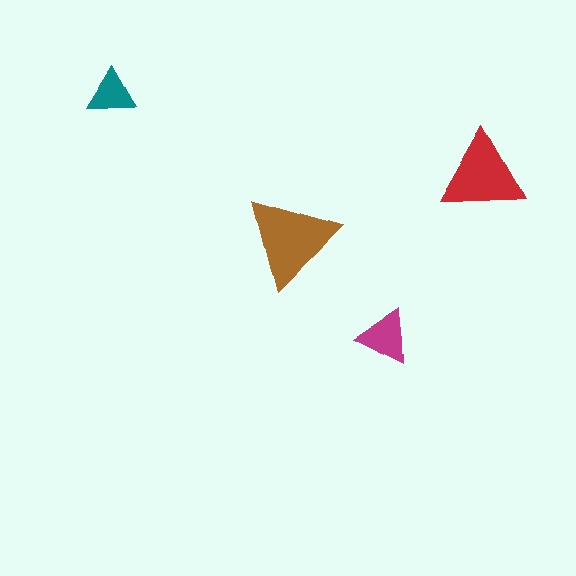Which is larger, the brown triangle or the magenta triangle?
The brown one.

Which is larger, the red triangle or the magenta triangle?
The red one.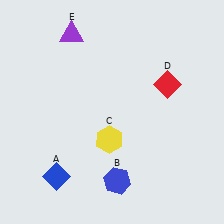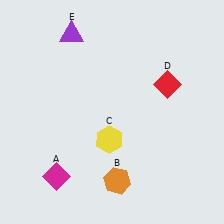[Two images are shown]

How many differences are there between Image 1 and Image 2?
There are 2 differences between the two images.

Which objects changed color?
A changed from blue to magenta. B changed from blue to orange.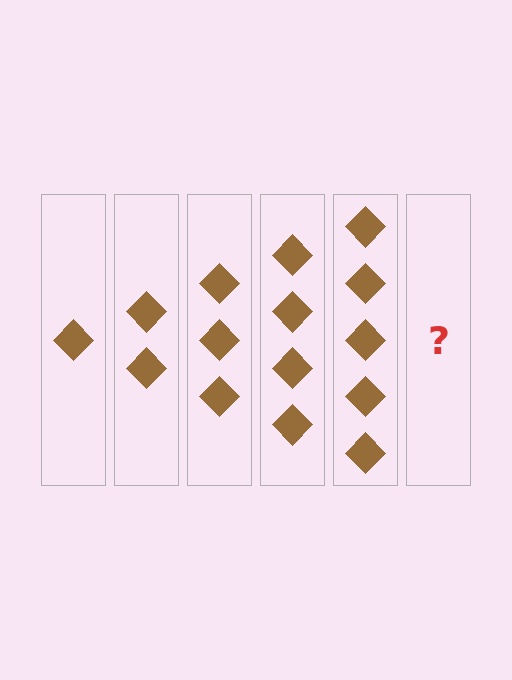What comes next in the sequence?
The next element should be 6 diamonds.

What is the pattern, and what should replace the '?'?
The pattern is that each step adds one more diamond. The '?' should be 6 diamonds.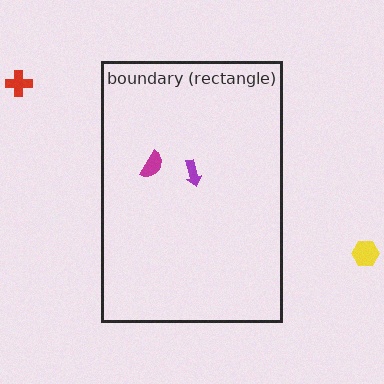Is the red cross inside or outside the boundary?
Outside.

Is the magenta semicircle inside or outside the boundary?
Inside.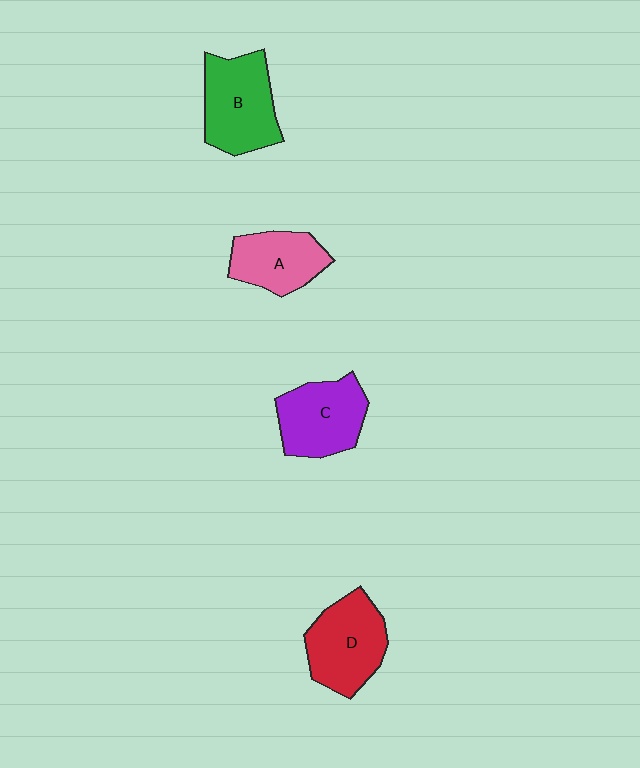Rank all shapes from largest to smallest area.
From largest to smallest: B (green), D (red), C (purple), A (pink).